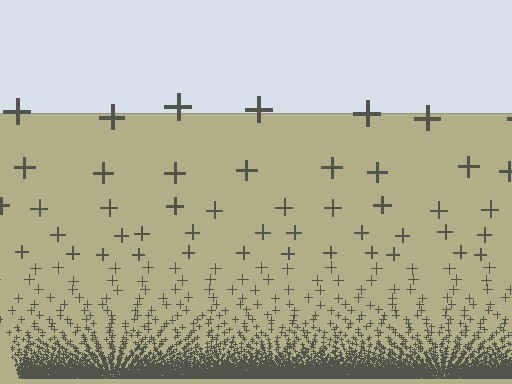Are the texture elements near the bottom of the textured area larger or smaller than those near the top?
Smaller. The gradient is inverted — elements near the bottom are smaller and denser.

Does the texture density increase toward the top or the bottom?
Density increases toward the bottom.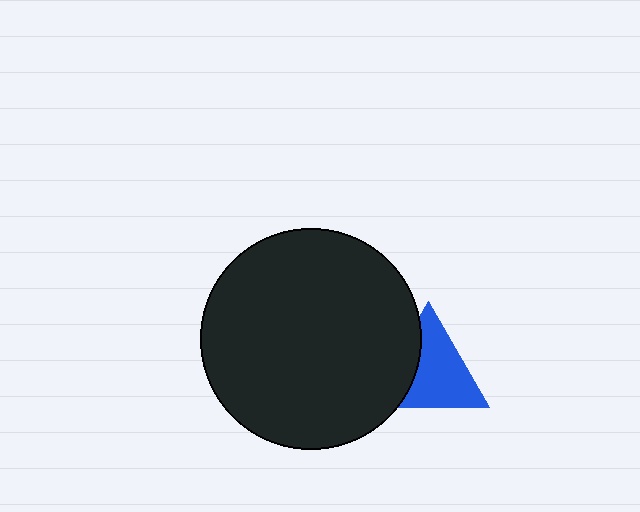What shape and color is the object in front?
The object in front is a black circle.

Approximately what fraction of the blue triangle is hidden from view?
Roughly 32% of the blue triangle is hidden behind the black circle.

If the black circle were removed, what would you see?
You would see the complete blue triangle.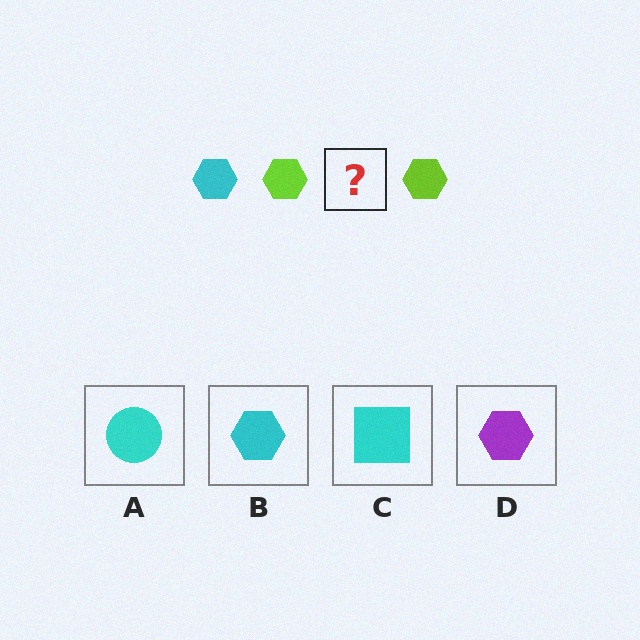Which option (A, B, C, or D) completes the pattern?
B.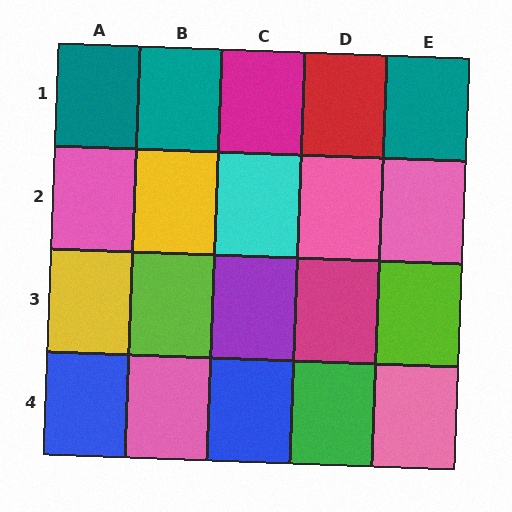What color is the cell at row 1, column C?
Magenta.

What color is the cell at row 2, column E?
Pink.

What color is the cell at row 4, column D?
Green.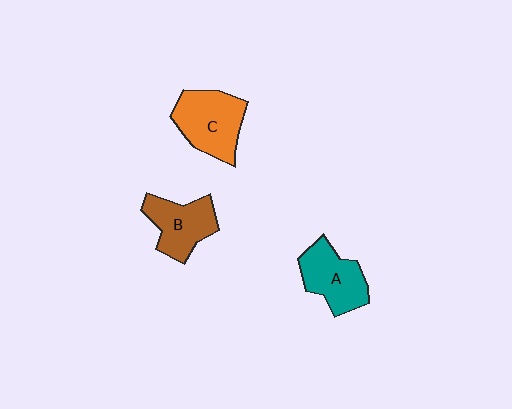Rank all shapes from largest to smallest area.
From largest to smallest: C (orange), A (teal), B (brown).